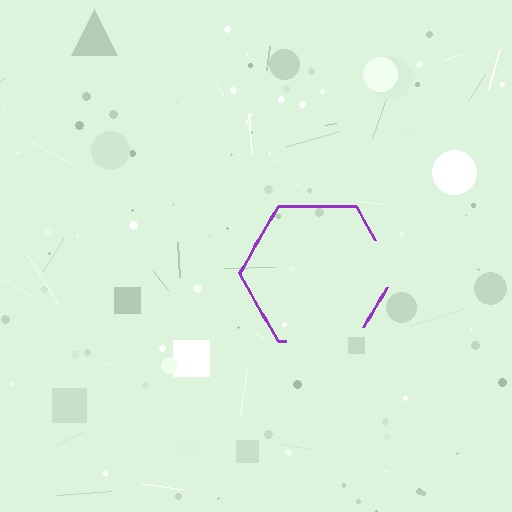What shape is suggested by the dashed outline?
The dashed outline suggests a hexagon.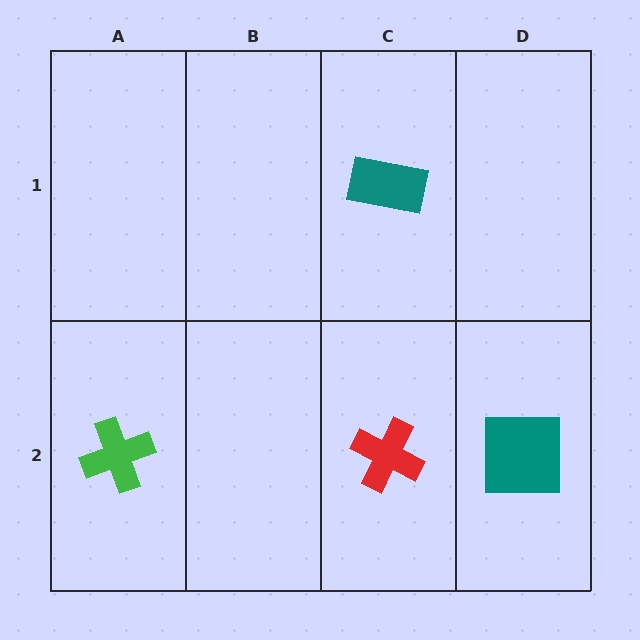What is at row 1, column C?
A teal rectangle.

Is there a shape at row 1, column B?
No, that cell is empty.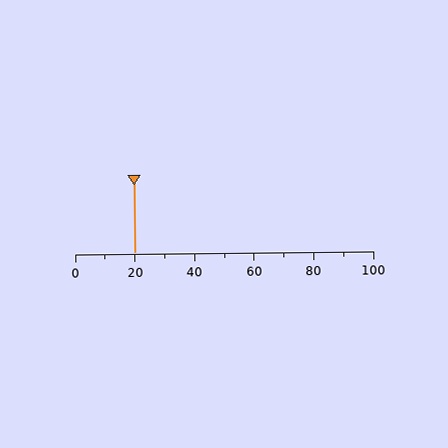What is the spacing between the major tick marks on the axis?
The major ticks are spaced 20 apart.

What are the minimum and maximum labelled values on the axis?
The axis runs from 0 to 100.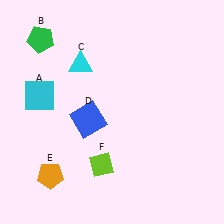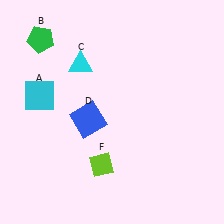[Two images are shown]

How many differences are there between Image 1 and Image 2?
There is 1 difference between the two images.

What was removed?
The orange pentagon (E) was removed in Image 2.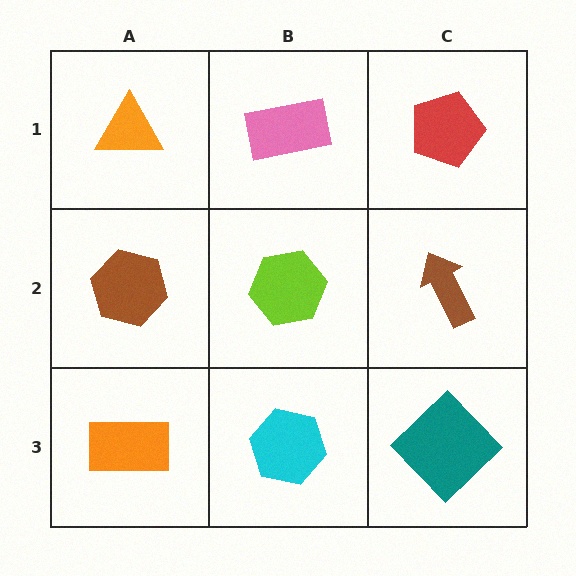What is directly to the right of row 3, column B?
A teal diamond.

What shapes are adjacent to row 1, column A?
A brown hexagon (row 2, column A), a pink rectangle (row 1, column B).